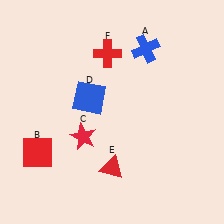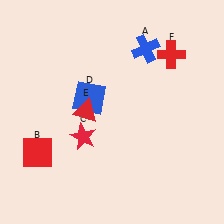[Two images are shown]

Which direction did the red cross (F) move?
The red cross (F) moved right.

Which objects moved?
The objects that moved are: the red triangle (E), the red cross (F).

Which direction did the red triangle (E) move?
The red triangle (E) moved up.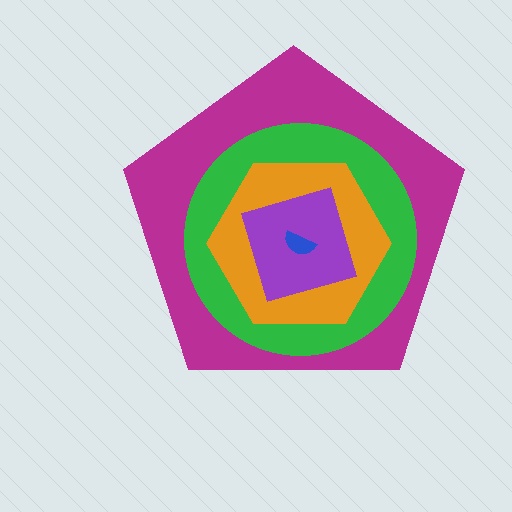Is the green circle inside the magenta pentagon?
Yes.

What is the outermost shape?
The magenta pentagon.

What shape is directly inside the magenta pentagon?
The green circle.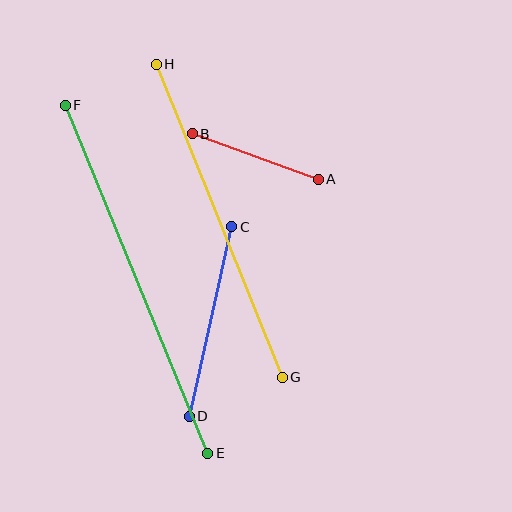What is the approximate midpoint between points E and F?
The midpoint is at approximately (137, 279) pixels.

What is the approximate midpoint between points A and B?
The midpoint is at approximately (255, 157) pixels.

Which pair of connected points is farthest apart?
Points E and F are farthest apart.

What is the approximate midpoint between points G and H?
The midpoint is at approximately (219, 221) pixels.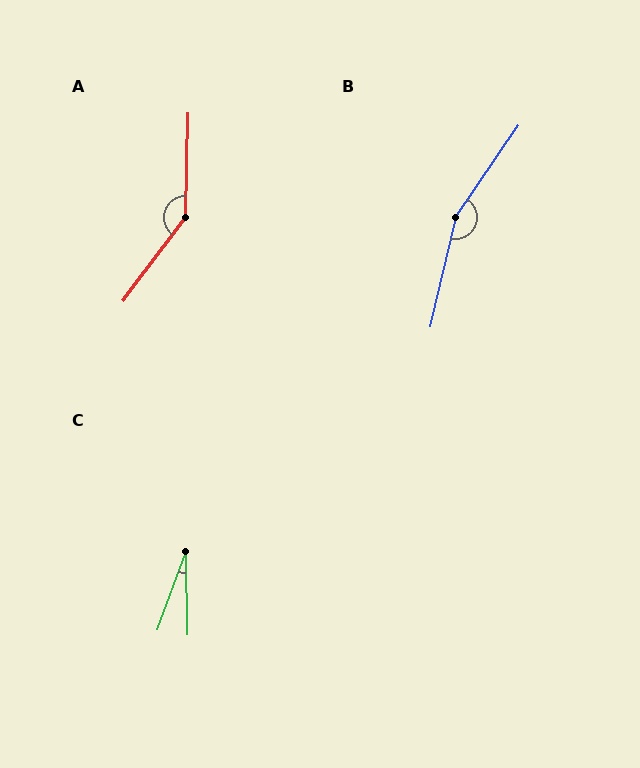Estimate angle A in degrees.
Approximately 145 degrees.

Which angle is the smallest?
C, at approximately 21 degrees.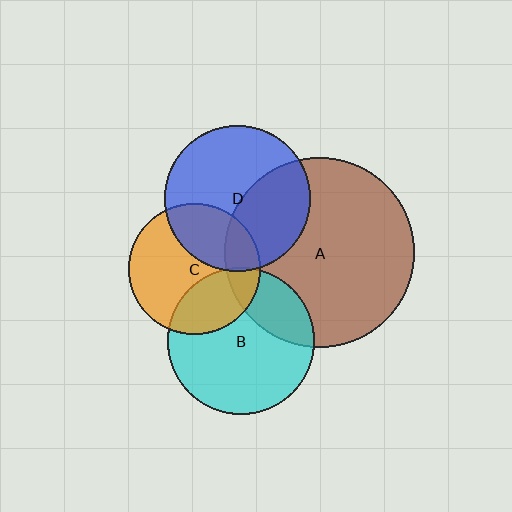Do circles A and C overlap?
Yes.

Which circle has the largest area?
Circle A (brown).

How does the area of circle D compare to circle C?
Approximately 1.2 times.